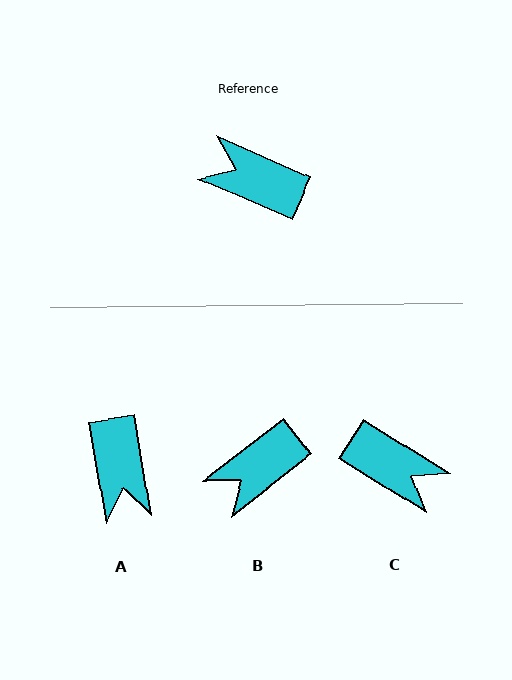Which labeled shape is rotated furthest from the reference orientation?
C, about 171 degrees away.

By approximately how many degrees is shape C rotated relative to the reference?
Approximately 171 degrees counter-clockwise.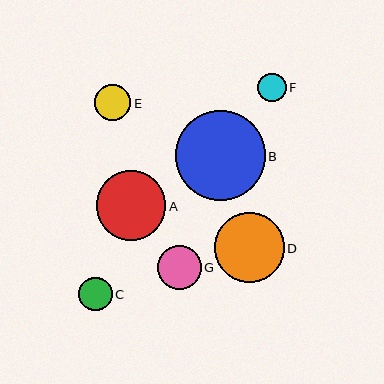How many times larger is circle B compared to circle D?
Circle B is approximately 1.3 times the size of circle D.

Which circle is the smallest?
Circle F is the smallest with a size of approximately 29 pixels.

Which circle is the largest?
Circle B is the largest with a size of approximately 90 pixels.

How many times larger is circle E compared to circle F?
Circle E is approximately 1.3 times the size of circle F.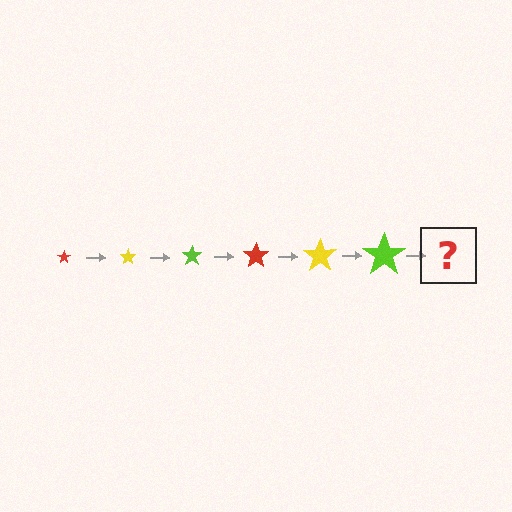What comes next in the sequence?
The next element should be a red star, larger than the previous one.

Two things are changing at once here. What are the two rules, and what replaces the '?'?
The two rules are that the star grows larger each step and the color cycles through red, yellow, and lime. The '?' should be a red star, larger than the previous one.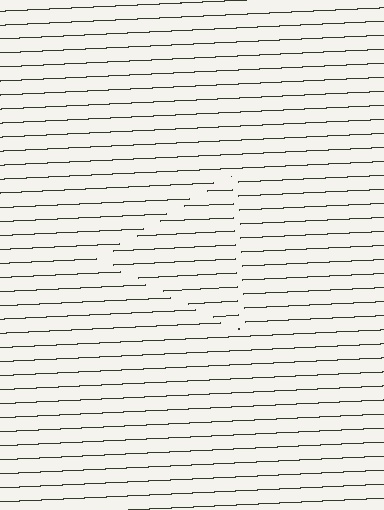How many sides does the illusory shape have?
3 sides — the line-ends trace a triangle.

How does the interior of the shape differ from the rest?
The interior of the shape contains the same grating, shifted by half a period — the contour is defined by the phase discontinuity where line-ends from the inner and outer gratings abut.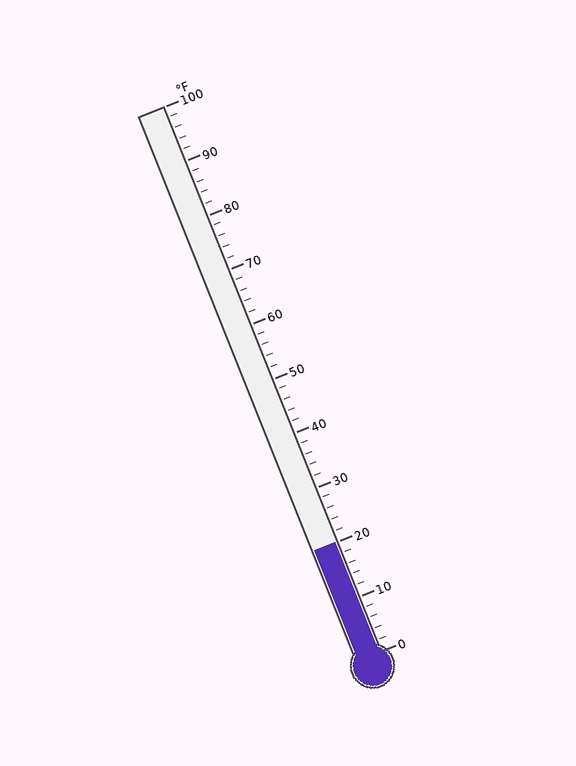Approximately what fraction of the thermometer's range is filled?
The thermometer is filled to approximately 20% of its range.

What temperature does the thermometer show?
The thermometer shows approximately 20°F.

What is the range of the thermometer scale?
The thermometer scale ranges from 0°F to 100°F.